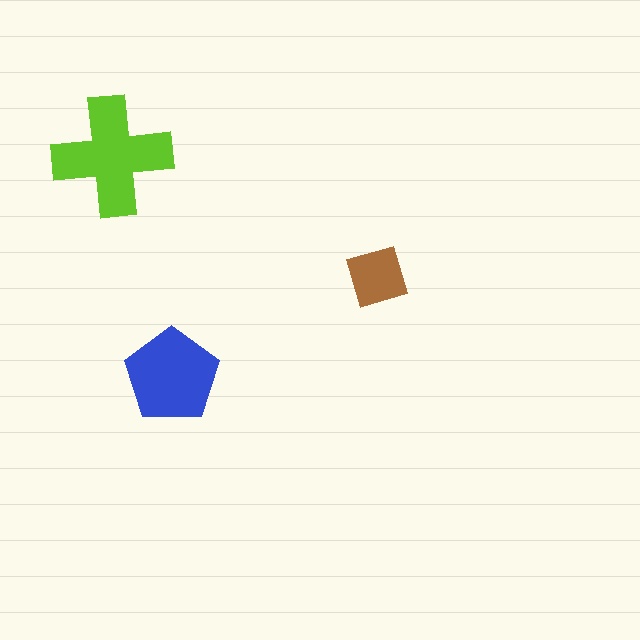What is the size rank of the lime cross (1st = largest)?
1st.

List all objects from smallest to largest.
The brown diamond, the blue pentagon, the lime cross.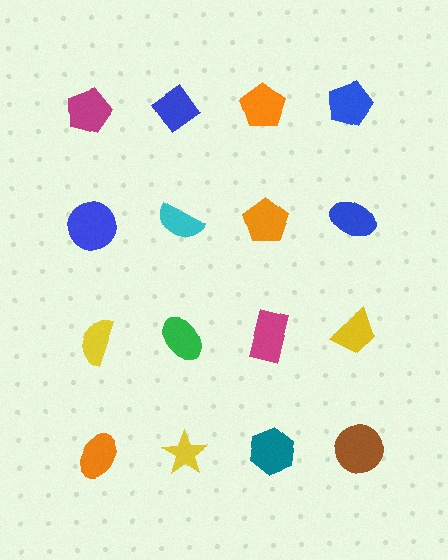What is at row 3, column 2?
A green ellipse.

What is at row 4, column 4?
A brown circle.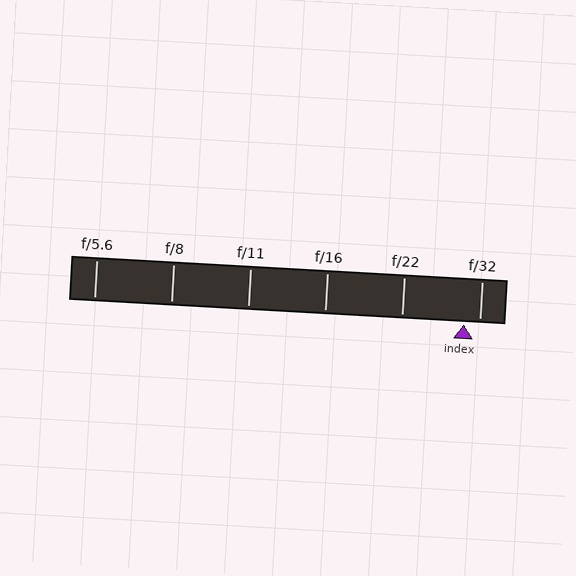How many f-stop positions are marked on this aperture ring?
There are 6 f-stop positions marked.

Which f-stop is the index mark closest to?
The index mark is closest to f/32.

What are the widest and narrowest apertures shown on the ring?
The widest aperture shown is f/5.6 and the narrowest is f/32.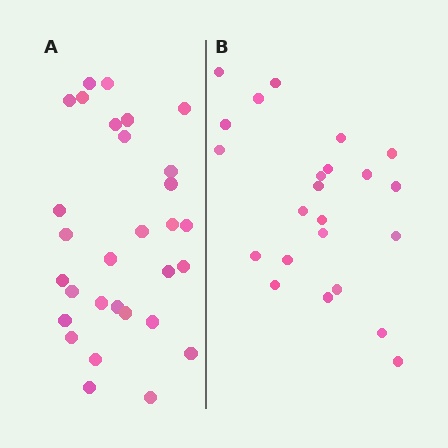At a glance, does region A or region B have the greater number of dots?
Region A (the left region) has more dots.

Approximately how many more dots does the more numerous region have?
Region A has roughly 8 or so more dots than region B.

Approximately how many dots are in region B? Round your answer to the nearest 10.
About 20 dots. (The exact count is 23, which rounds to 20.)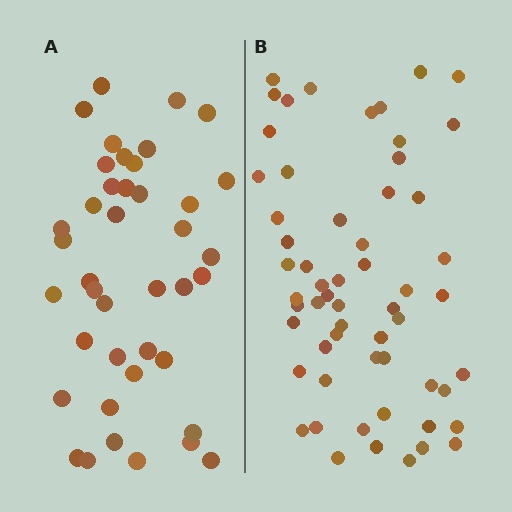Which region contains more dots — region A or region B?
Region B (the right region) has more dots.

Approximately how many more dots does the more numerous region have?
Region B has approximately 15 more dots than region A.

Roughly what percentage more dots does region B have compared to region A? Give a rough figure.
About 40% more.